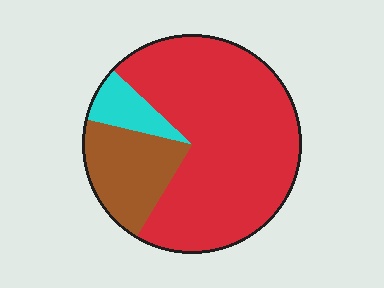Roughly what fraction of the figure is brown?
Brown covers roughly 20% of the figure.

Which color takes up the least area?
Cyan, at roughly 10%.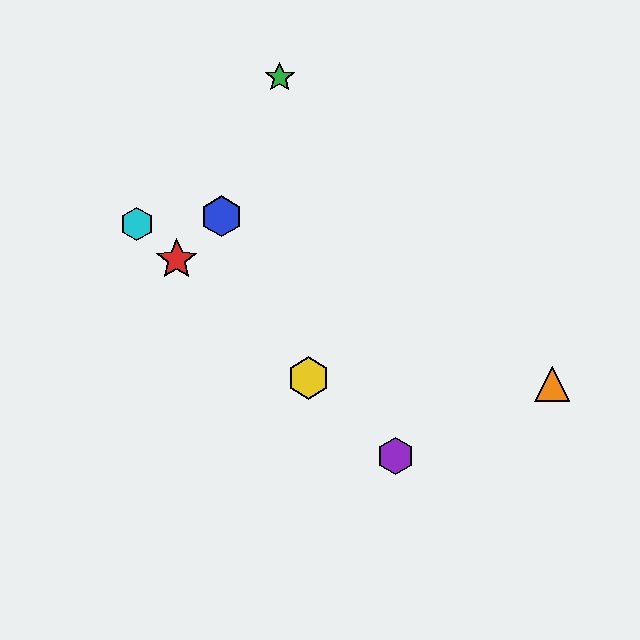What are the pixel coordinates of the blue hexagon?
The blue hexagon is at (221, 216).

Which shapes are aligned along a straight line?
The red star, the yellow hexagon, the purple hexagon, the cyan hexagon are aligned along a straight line.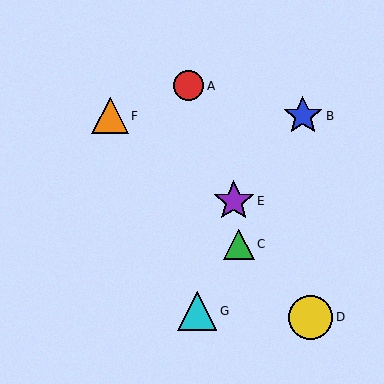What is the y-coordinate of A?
Object A is at y≈86.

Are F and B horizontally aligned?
Yes, both are at y≈116.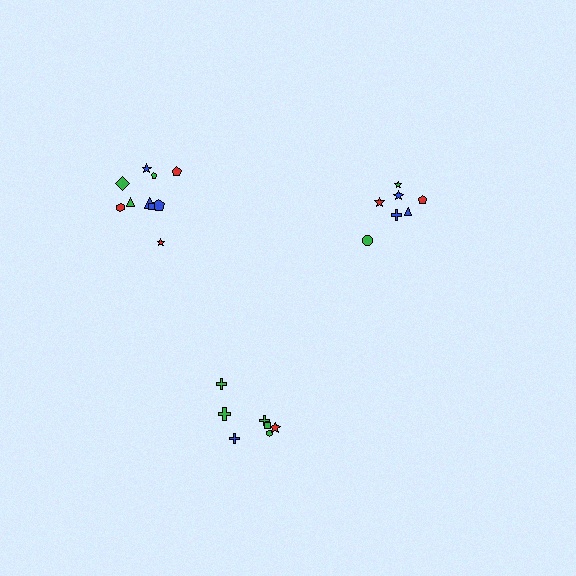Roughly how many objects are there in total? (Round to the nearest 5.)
Roughly 25 objects in total.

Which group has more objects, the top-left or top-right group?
The top-left group.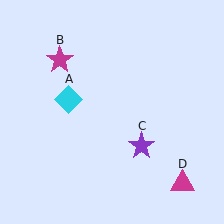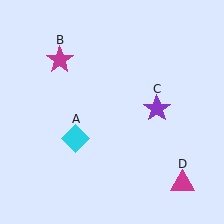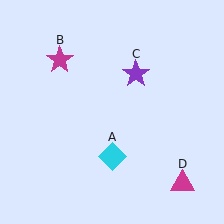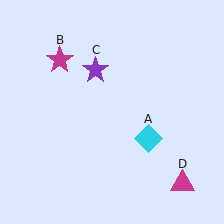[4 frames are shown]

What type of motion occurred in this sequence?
The cyan diamond (object A), purple star (object C) rotated counterclockwise around the center of the scene.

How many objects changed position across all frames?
2 objects changed position: cyan diamond (object A), purple star (object C).